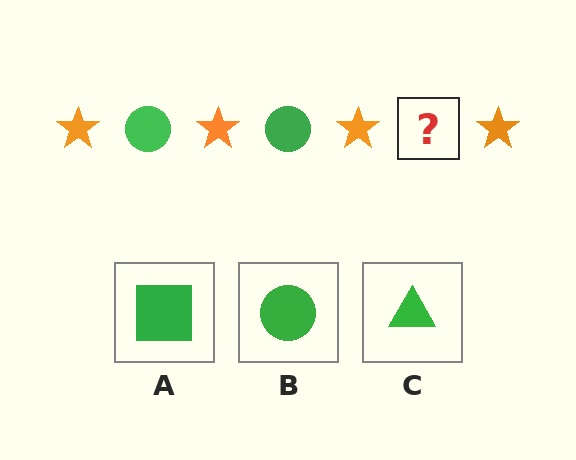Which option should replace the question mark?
Option B.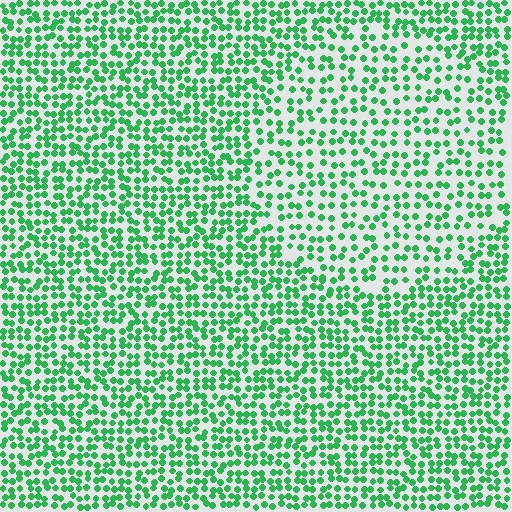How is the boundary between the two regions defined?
The boundary is defined by a change in element density (approximately 1.6x ratio). All elements are the same color, size, and shape.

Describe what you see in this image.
The image contains small green elements arranged at two different densities. A circle-shaped region is visible where the elements are less densely packed than the surrounding area.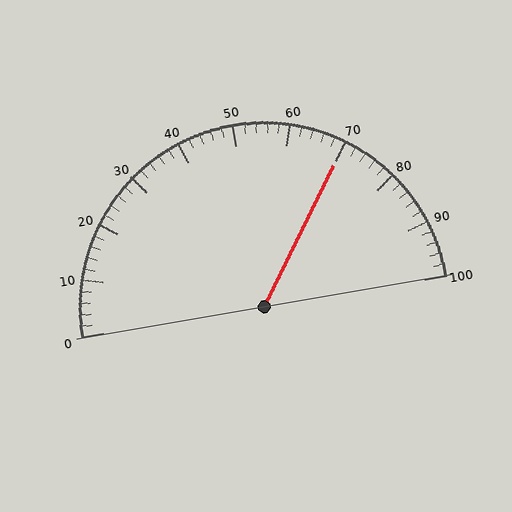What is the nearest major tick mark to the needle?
The nearest major tick mark is 70.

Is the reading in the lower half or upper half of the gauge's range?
The reading is in the upper half of the range (0 to 100).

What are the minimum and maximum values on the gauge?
The gauge ranges from 0 to 100.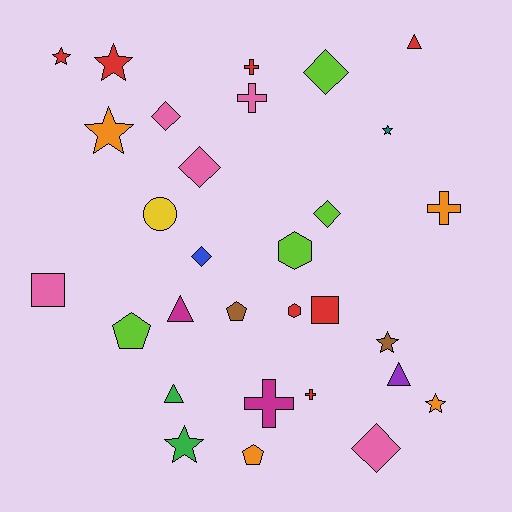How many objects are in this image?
There are 30 objects.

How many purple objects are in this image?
There is 1 purple object.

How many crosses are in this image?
There are 5 crosses.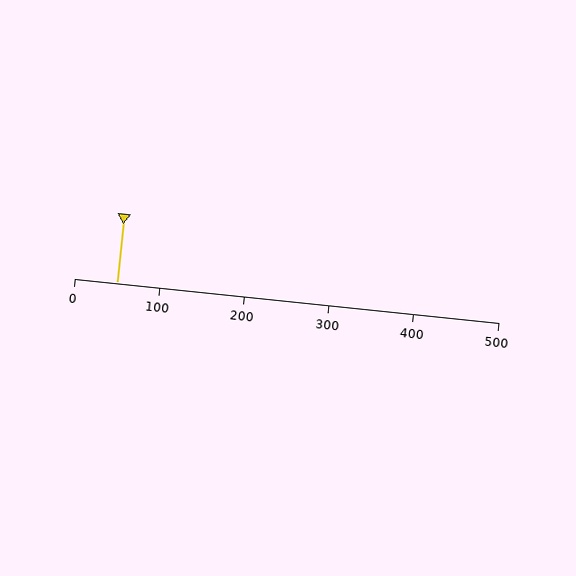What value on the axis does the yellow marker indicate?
The marker indicates approximately 50.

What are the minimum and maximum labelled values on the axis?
The axis runs from 0 to 500.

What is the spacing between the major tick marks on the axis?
The major ticks are spaced 100 apart.